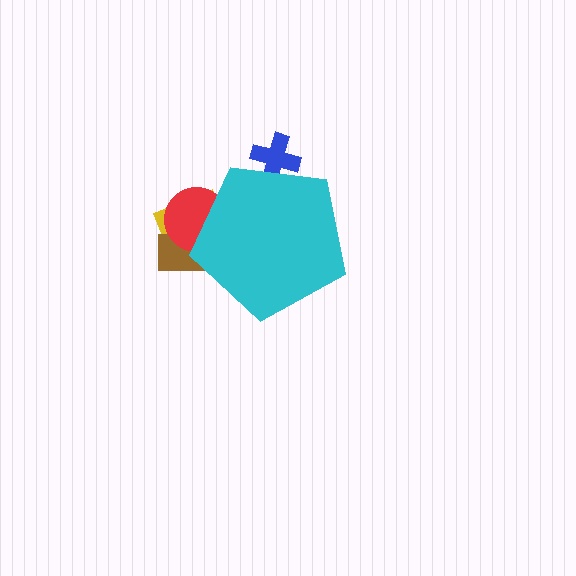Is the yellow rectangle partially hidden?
Yes, the yellow rectangle is partially hidden behind the cyan pentagon.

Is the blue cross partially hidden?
Yes, the blue cross is partially hidden behind the cyan pentagon.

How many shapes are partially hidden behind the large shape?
4 shapes are partially hidden.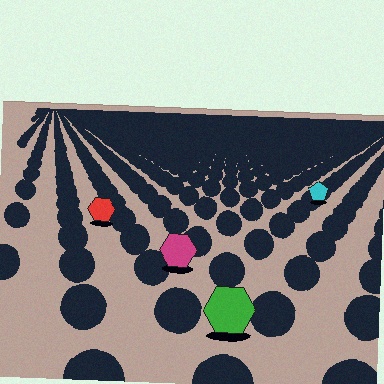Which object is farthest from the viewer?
The cyan pentagon is farthest from the viewer. It appears smaller and the ground texture around it is denser.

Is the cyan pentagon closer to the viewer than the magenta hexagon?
No. The magenta hexagon is closer — you can tell from the texture gradient: the ground texture is coarser near it.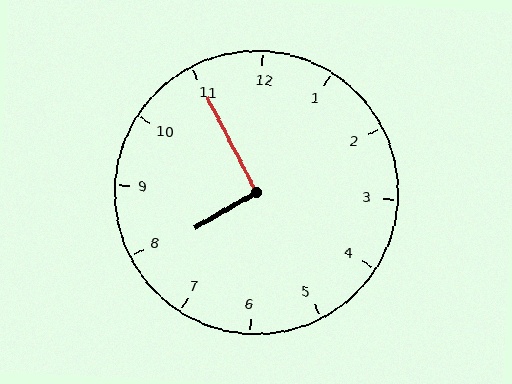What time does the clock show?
7:55.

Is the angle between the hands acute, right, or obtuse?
It is right.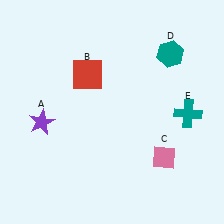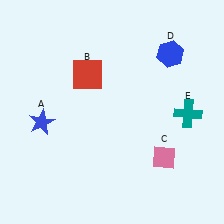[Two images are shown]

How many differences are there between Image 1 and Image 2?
There are 2 differences between the two images.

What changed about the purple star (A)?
In Image 1, A is purple. In Image 2, it changed to blue.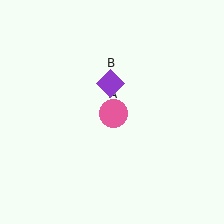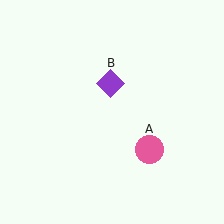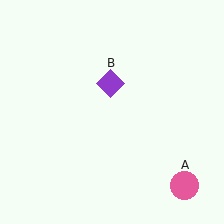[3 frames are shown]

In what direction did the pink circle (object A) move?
The pink circle (object A) moved down and to the right.